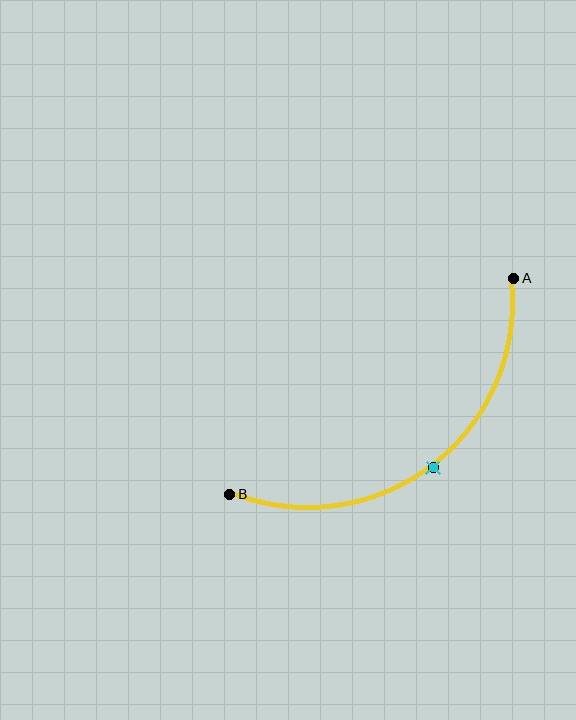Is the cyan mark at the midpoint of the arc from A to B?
Yes. The cyan mark lies on the arc at equal arc-length from both A and B — it is the arc midpoint.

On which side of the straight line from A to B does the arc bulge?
The arc bulges below and to the right of the straight line connecting A and B.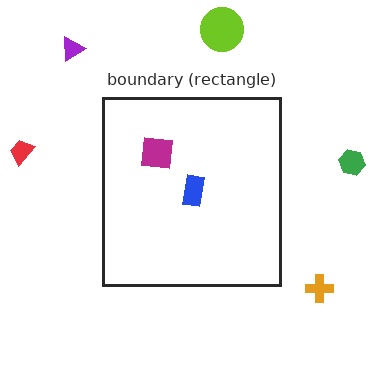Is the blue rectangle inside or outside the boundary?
Inside.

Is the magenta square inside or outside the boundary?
Inside.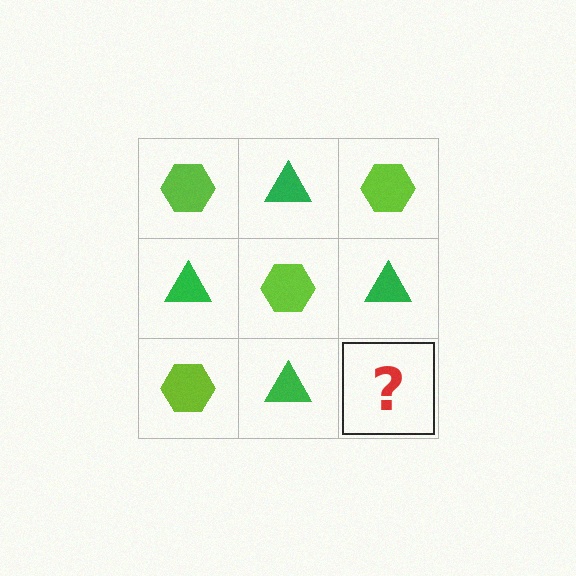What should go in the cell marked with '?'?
The missing cell should contain a lime hexagon.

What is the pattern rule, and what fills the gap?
The rule is that it alternates lime hexagon and green triangle in a checkerboard pattern. The gap should be filled with a lime hexagon.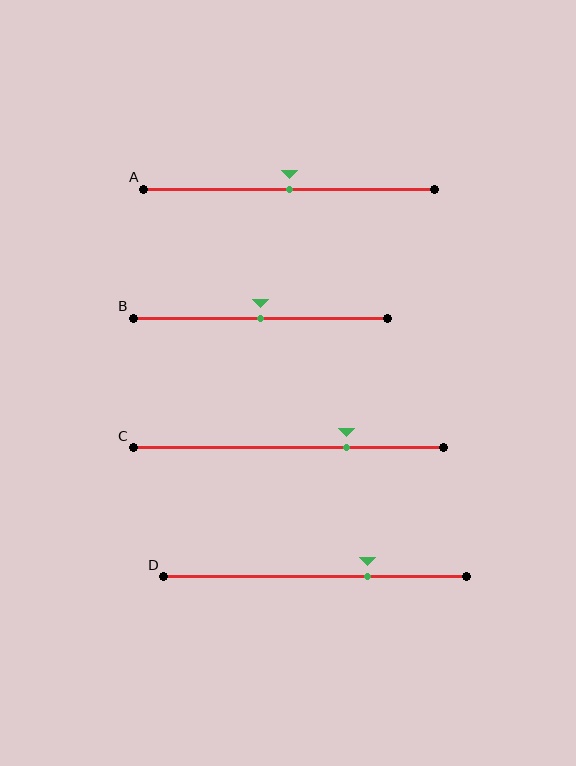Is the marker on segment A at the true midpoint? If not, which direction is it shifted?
Yes, the marker on segment A is at the true midpoint.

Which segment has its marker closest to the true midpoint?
Segment A has its marker closest to the true midpoint.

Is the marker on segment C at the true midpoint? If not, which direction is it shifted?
No, the marker on segment C is shifted to the right by about 19% of the segment length.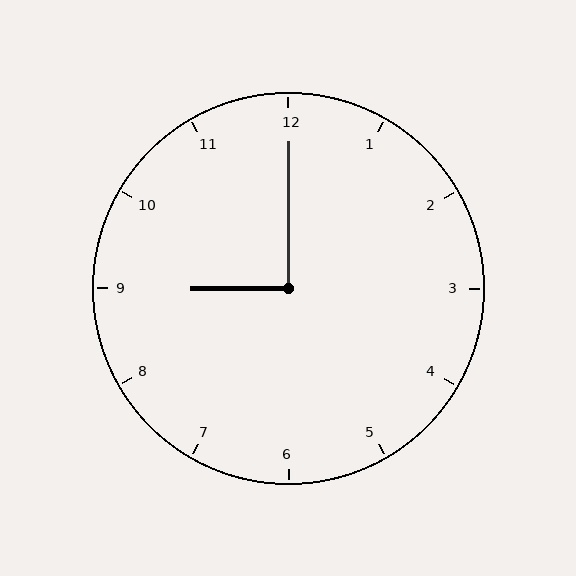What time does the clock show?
9:00.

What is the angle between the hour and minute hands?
Approximately 90 degrees.